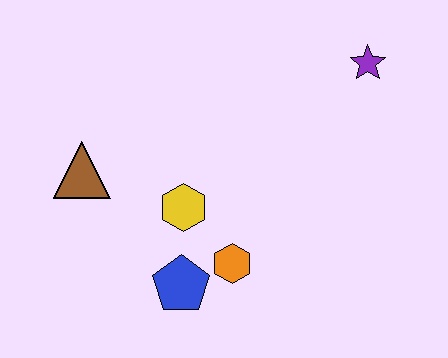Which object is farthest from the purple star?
The brown triangle is farthest from the purple star.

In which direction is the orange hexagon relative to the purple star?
The orange hexagon is below the purple star.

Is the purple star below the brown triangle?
No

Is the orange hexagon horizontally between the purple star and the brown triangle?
Yes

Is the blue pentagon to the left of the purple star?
Yes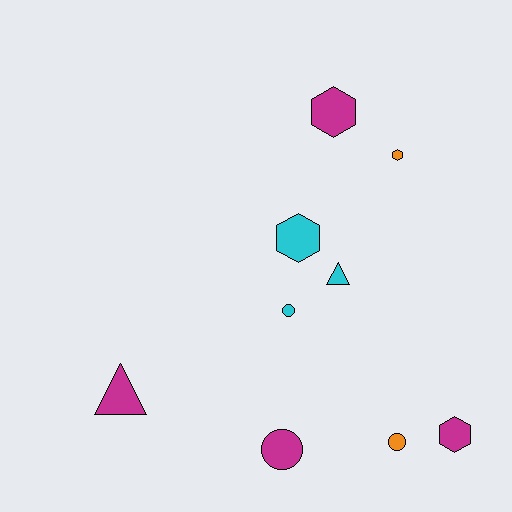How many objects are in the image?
There are 9 objects.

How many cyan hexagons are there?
There is 1 cyan hexagon.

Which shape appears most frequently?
Hexagon, with 4 objects.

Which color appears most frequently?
Magenta, with 4 objects.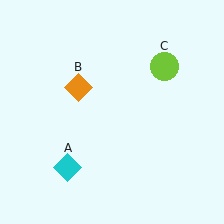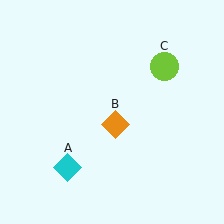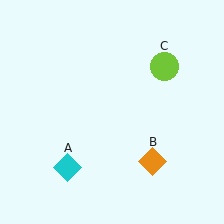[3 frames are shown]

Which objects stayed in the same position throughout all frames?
Cyan diamond (object A) and lime circle (object C) remained stationary.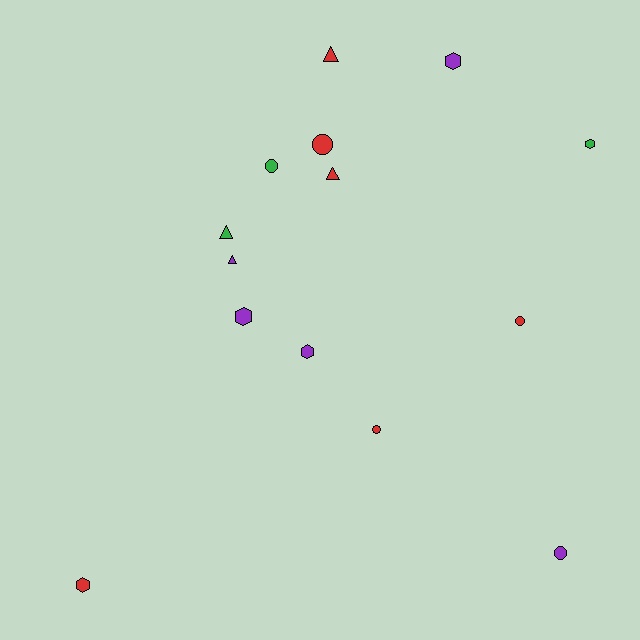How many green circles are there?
There is 1 green circle.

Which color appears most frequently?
Red, with 6 objects.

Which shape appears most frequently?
Hexagon, with 5 objects.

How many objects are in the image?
There are 14 objects.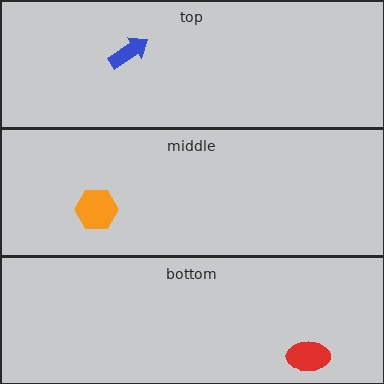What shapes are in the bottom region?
The red ellipse.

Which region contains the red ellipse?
The bottom region.